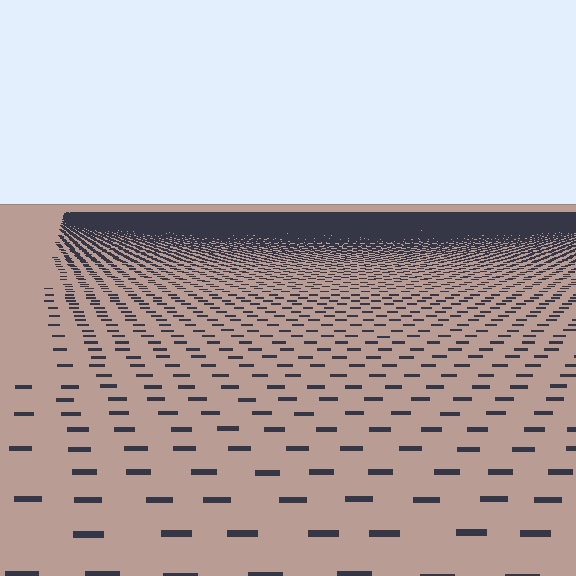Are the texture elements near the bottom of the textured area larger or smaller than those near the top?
Larger. Near the bottom, elements are closer to the viewer and appear at a bigger on-screen size.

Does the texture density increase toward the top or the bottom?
Density increases toward the top.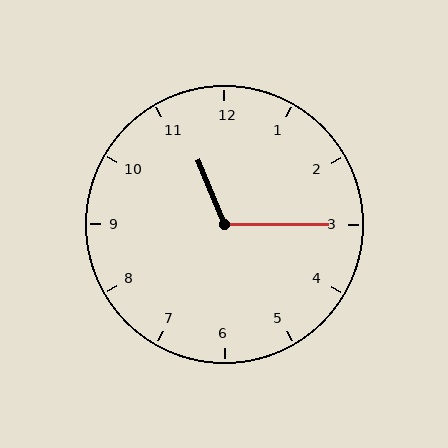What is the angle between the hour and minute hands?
Approximately 112 degrees.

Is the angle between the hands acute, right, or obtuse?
It is obtuse.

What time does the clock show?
11:15.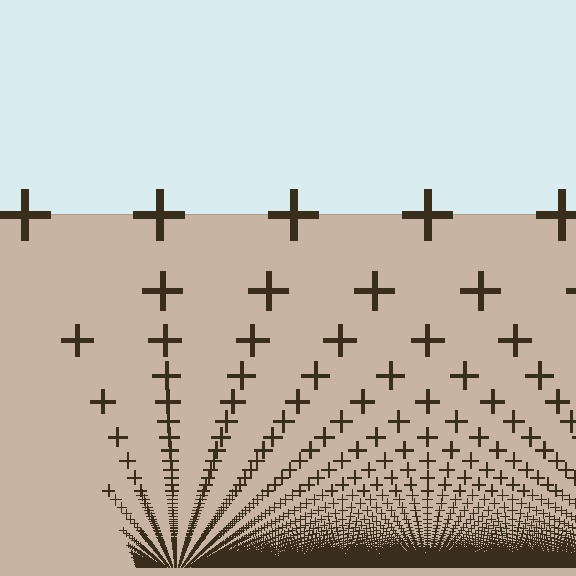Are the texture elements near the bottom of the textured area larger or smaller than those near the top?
Smaller. The gradient is inverted — elements near the bottom are smaller and denser.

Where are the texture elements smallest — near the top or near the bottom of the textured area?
Near the bottom.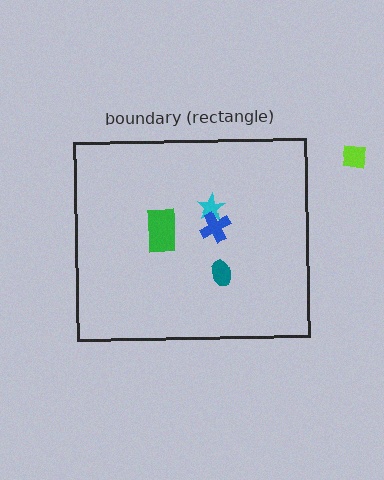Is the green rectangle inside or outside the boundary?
Inside.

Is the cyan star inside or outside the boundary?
Inside.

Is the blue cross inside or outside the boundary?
Inside.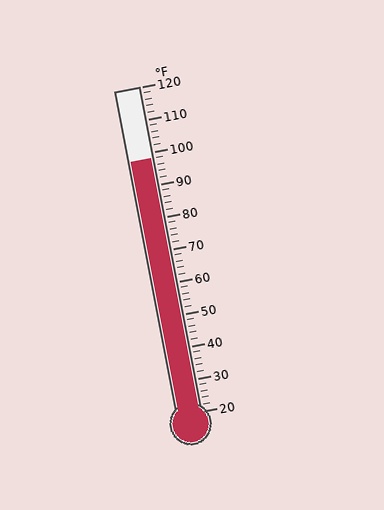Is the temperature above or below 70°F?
The temperature is above 70°F.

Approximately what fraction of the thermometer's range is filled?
The thermometer is filled to approximately 80% of its range.